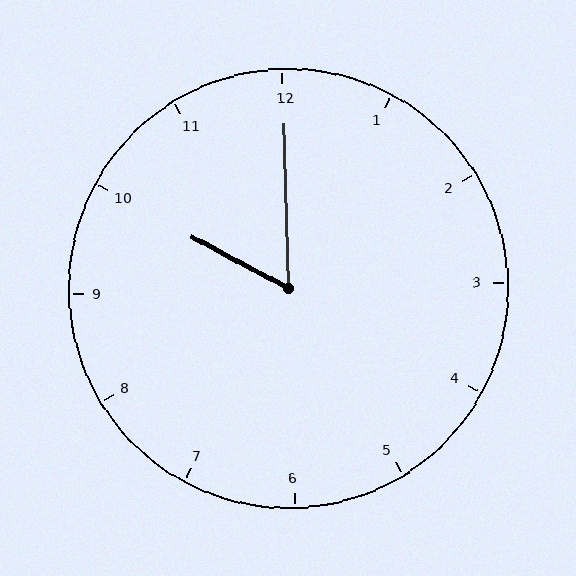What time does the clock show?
10:00.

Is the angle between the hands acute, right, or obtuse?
It is acute.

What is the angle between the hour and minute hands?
Approximately 60 degrees.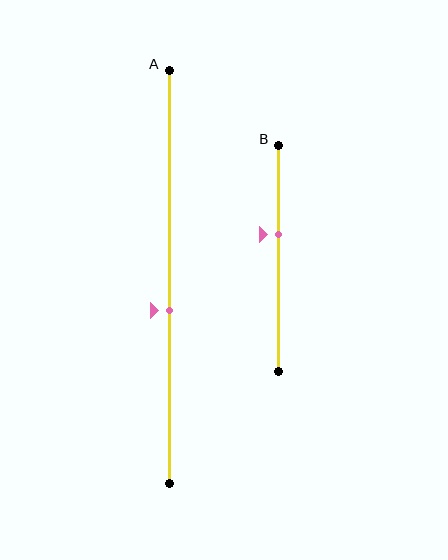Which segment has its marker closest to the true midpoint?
Segment A has its marker closest to the true midpoint.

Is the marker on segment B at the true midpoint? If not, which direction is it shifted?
No, the marker on segment B is shifted upward by about 11% of the segment length.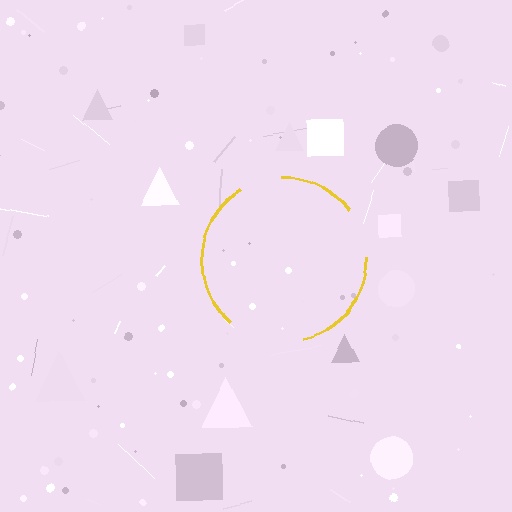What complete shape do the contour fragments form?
The contour fragments form a circle.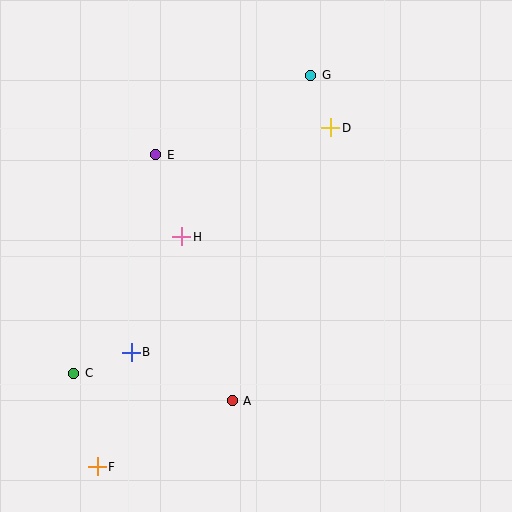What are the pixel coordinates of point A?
Point A is at (232, 401).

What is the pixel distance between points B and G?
The distance between B and G is 330 pixels.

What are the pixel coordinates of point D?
Point D is at (331, 128).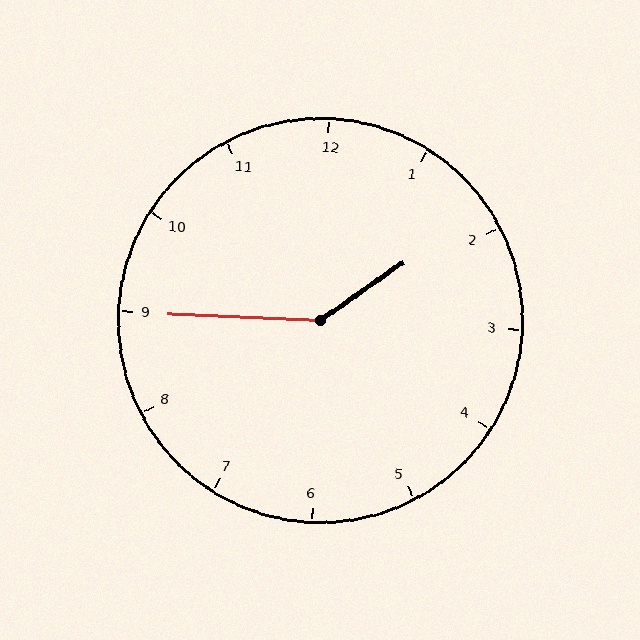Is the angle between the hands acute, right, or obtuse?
It is obtuse.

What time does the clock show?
1:45.